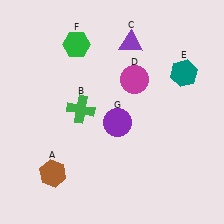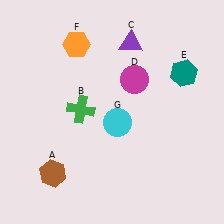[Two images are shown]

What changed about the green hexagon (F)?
In Image 1, F is green. In Image 2, it changed to orange.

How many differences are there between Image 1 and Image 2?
There are 2 differences between the two images.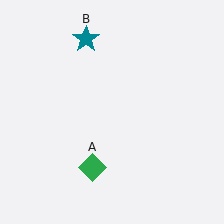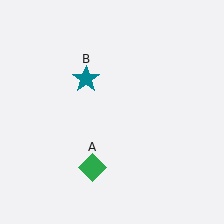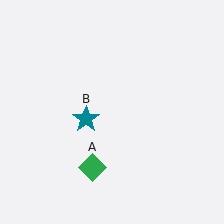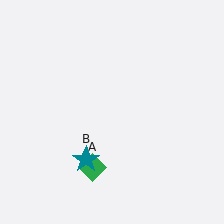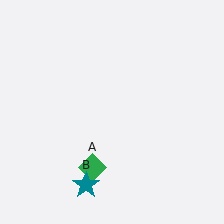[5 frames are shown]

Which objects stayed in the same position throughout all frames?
Green diamond (object A) remained stationary.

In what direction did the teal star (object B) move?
The teal star (object B) moved down.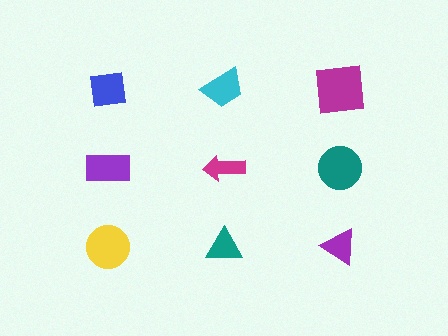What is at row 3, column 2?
A teal triangle.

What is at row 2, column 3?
A teal circle.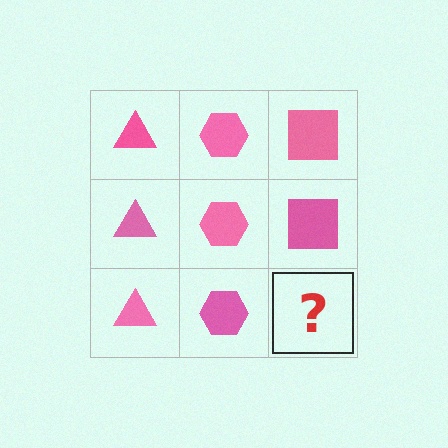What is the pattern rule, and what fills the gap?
The rule is that each column has a consistent shape. The gap should be filled with a pink square.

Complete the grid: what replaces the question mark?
The question mark should be replaced with a pink square.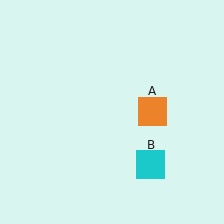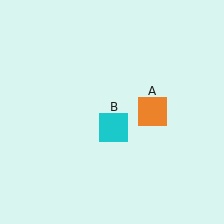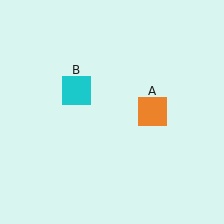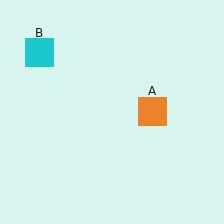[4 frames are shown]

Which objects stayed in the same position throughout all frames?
Orange square (object A) remained stationary.